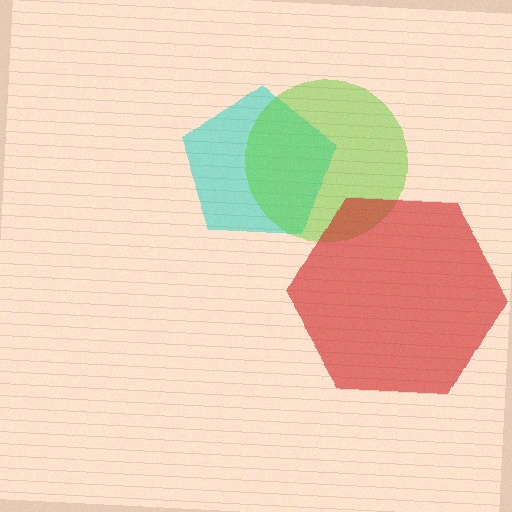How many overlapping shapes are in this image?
There are 3 overlapping shapes in the image.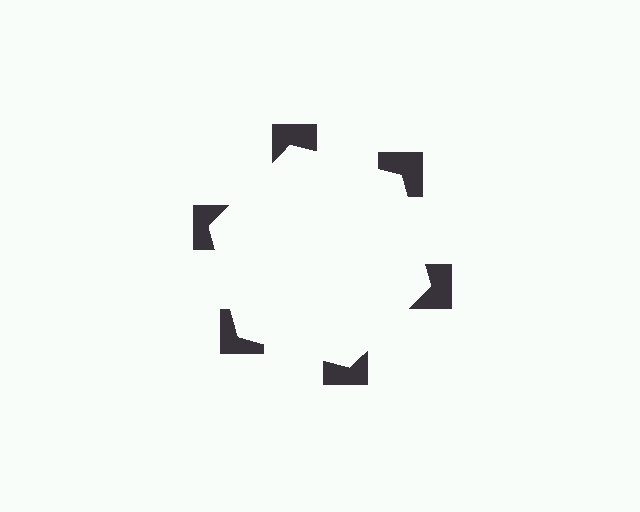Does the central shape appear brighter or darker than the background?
It typically appears slightly brighter than the background, even though no actual brightness change is drawn.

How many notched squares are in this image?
There are 6 — one at each vertex of the illusory hexagon.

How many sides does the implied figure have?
6 sides.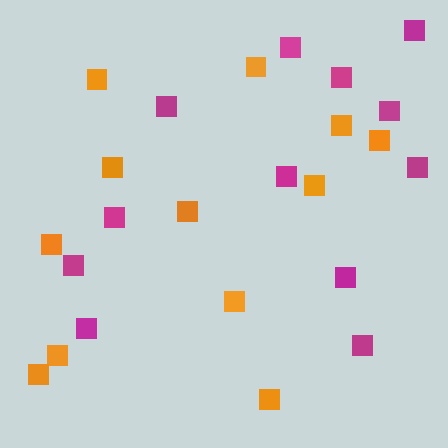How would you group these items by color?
There are 2 groups: one group of magenta squares (12) and one group of orange squares (12).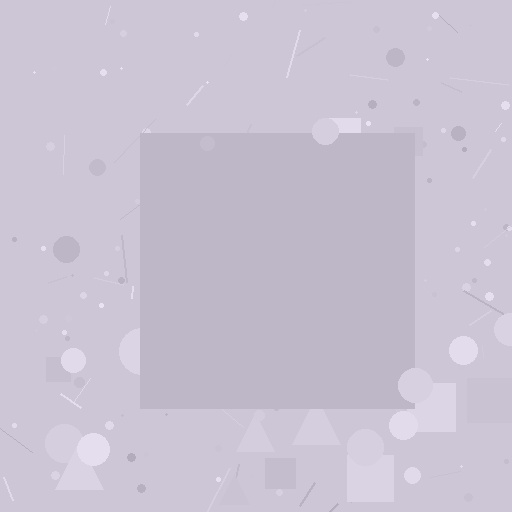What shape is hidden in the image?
A square is hidden in the image.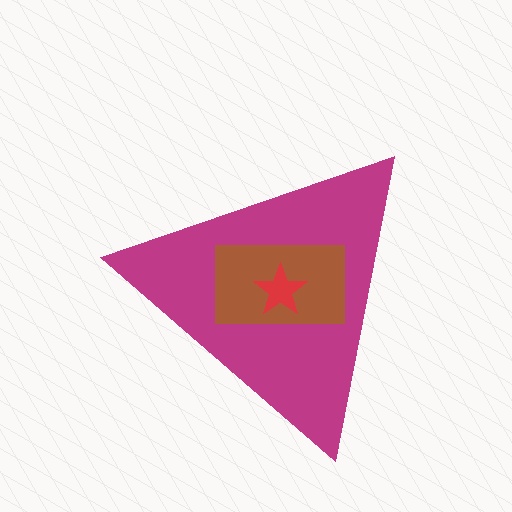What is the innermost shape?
The red star.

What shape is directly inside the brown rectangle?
The red star.